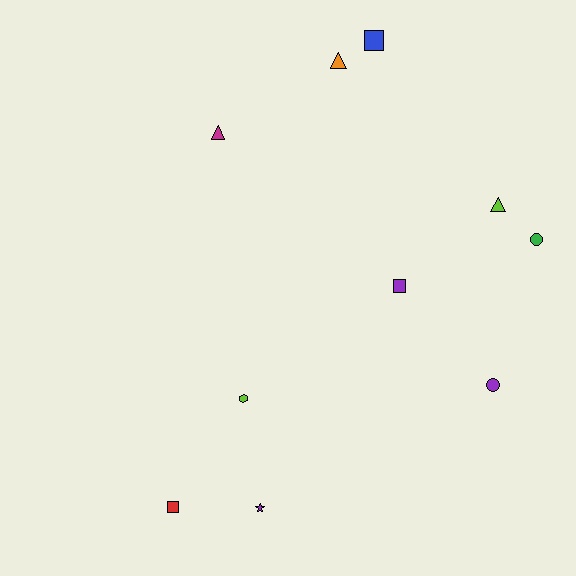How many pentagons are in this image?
There are no pentagons.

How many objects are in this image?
There are 10 objects.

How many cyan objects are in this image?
There are no cyan objects.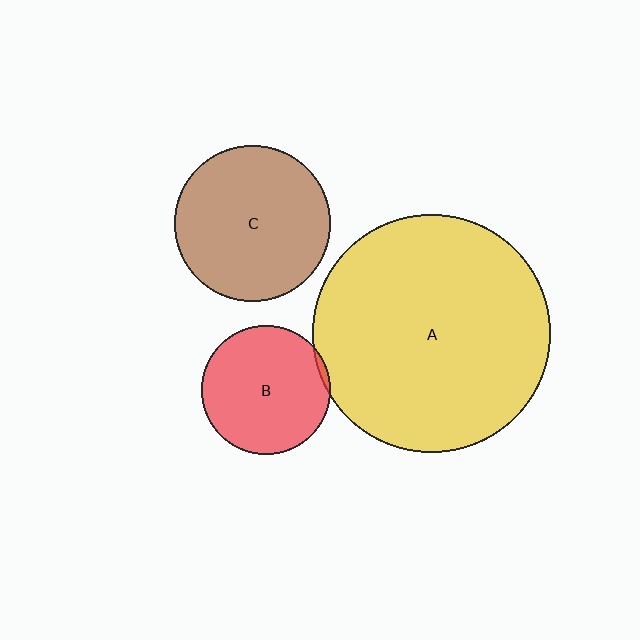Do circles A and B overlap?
Yes.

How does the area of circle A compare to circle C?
Approximately 2.3 times.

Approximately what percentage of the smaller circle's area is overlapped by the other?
Approximately 5%.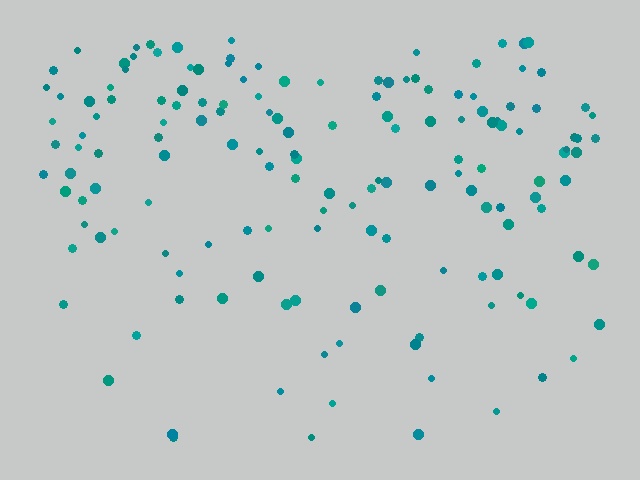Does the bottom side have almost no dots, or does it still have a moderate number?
Still a moderate number, just noticeably fewer than the top.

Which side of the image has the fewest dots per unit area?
The bottom.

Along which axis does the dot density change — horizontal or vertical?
Vertical.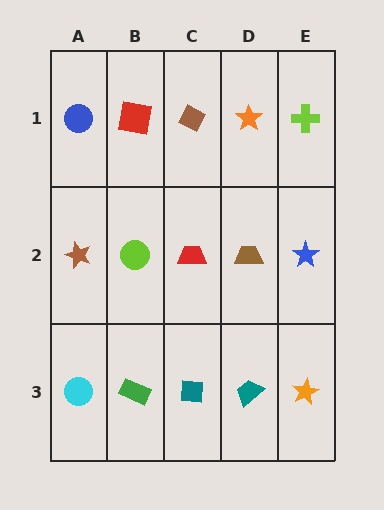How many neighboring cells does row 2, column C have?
4.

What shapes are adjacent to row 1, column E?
A blue star (row 2, column E), an orange star (row 1, column D).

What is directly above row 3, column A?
A brown star.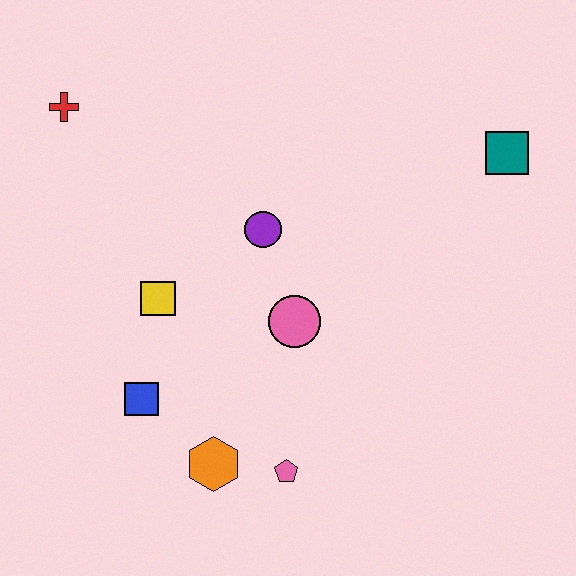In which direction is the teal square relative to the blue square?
The teal square is to the right of the blue square.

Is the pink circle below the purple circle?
Yes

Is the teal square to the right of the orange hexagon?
Yes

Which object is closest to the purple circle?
The pink circle is closest to the purple circle.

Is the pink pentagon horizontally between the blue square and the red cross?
No